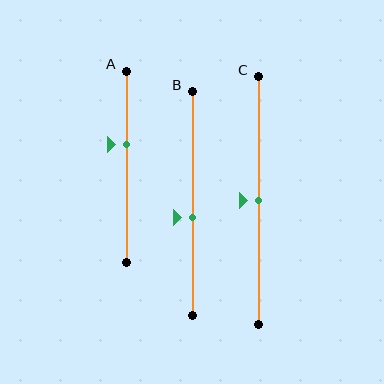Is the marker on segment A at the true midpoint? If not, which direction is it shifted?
No, the marker on segment A is shifted upward by about 12% of the segment length.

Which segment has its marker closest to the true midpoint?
Segment C has its marker closest to the true midpoint.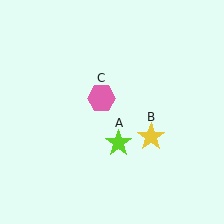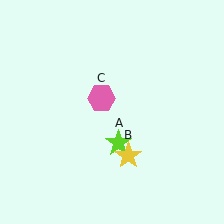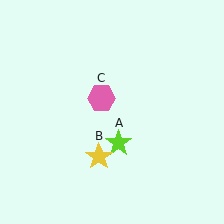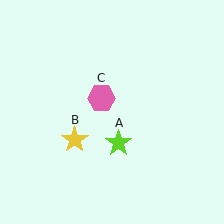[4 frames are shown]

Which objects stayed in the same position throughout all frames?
Lime star (object A) and pink hexagon (object C) remained stationary.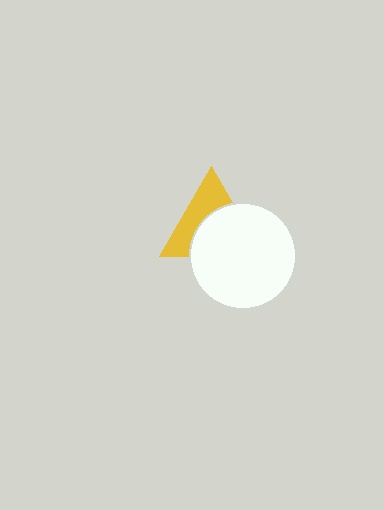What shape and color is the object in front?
The object in front is a white circle.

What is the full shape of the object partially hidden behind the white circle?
The partially hidden object is a yellow triangle.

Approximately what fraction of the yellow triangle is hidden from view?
Roughly 55% of the yellow triangle is hidden behind the white circle.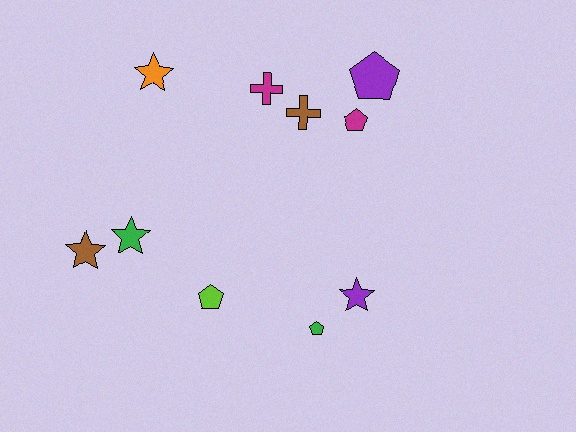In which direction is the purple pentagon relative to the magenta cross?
The purple pentagon is to the right of the magenta cross.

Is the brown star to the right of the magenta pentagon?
No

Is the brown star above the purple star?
Yes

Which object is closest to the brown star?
The green star is closest to the brown star.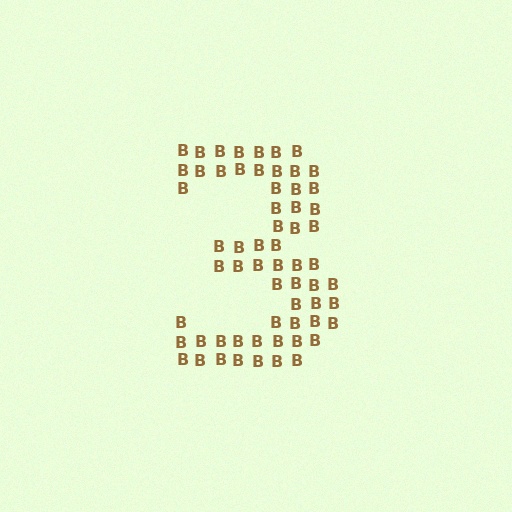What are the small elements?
The small elements are letter B's.